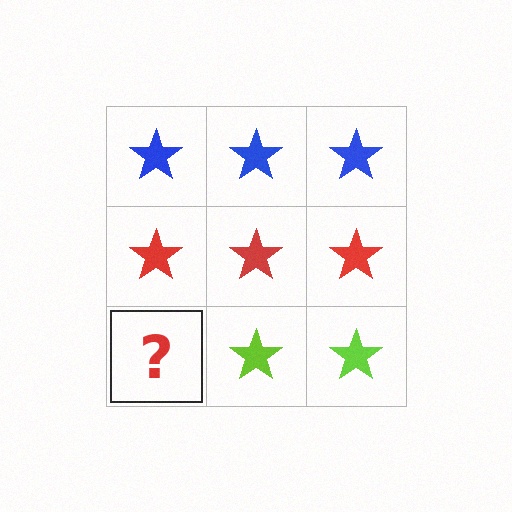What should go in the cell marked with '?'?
The missing cell should contain a lime star.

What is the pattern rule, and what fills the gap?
The rule is that each row has a consistent color. The gap should be filled with a lime star.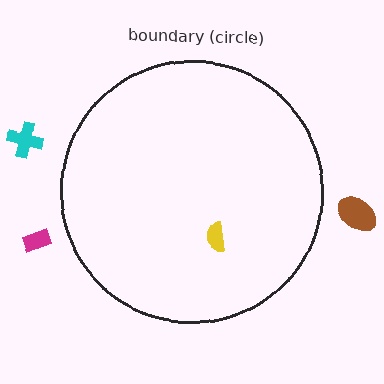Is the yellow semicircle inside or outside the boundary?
Inside.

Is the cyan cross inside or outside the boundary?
Outside.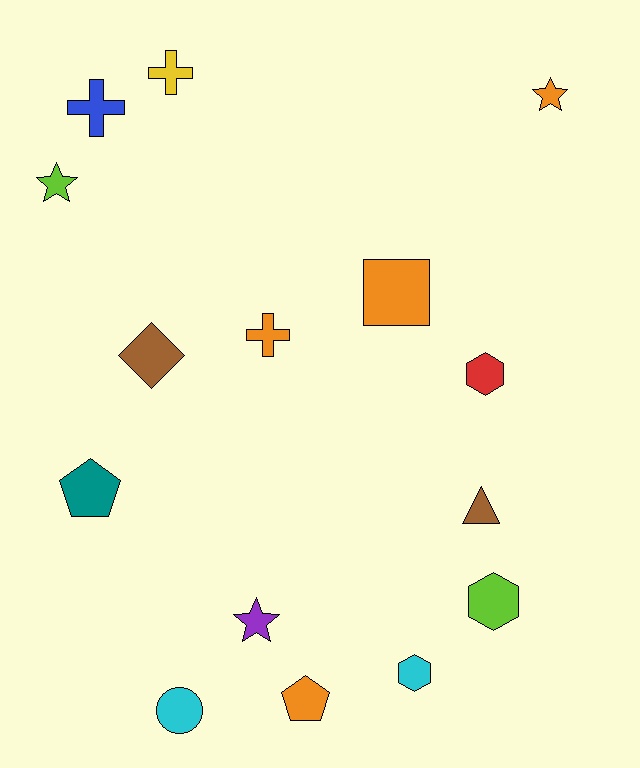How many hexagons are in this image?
There are 3 hexagons.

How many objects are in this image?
There are 15 objects.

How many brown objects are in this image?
There are 2 brown objects.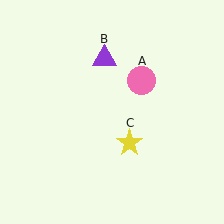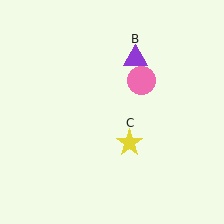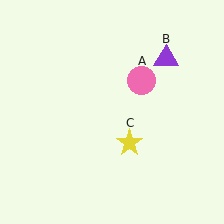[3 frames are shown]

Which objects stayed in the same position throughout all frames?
Pink circle (object A) and yellow star (object C) remained stationary.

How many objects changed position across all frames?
1 object changed position: purple triangle (object B).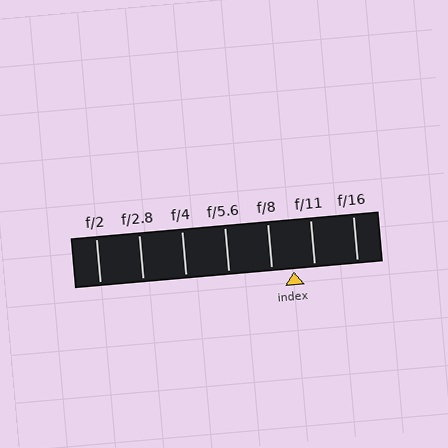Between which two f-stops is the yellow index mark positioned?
The index mark is between f/8 and f/11.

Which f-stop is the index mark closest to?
The index mark is closest to f/11.